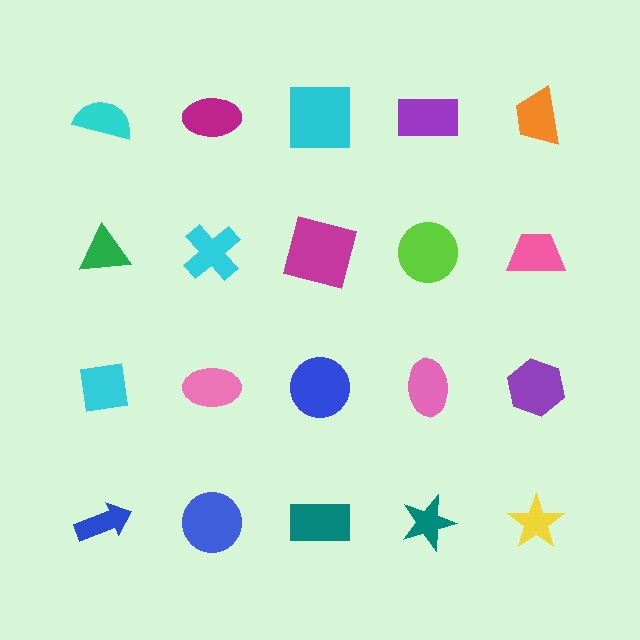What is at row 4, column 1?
A blue arrow.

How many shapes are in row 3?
5 shapes.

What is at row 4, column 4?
A teal star.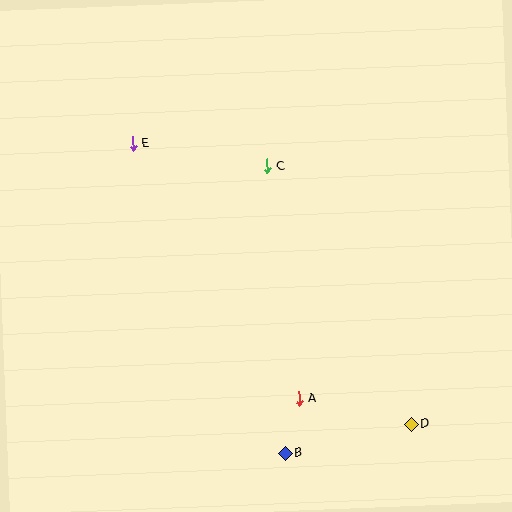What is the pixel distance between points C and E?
The distance between C and E is 136 pixels.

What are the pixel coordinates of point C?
Point C is at (267, 166).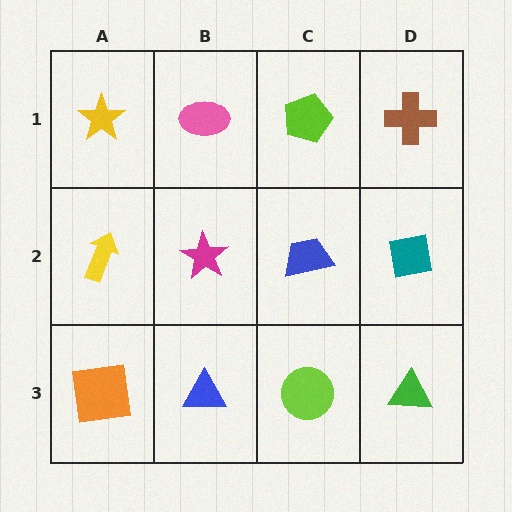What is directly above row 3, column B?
A magenta star.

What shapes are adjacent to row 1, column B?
A magenta star (row 2, column B), a yellow star (row 1, column A), a lime pentagon (row 1, column C).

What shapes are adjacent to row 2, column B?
A pink ellipse (row 1, column B), a blue triangle (row 3, column B), a yellow arrow (row 2, column A), a blue trapezoid (row 2, column C).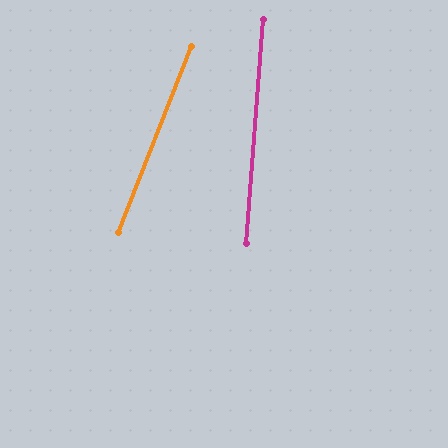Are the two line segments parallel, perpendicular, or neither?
Neither parallel nor perpendicular — they differ by about 17°.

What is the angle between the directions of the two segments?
Approximately 17 degrees.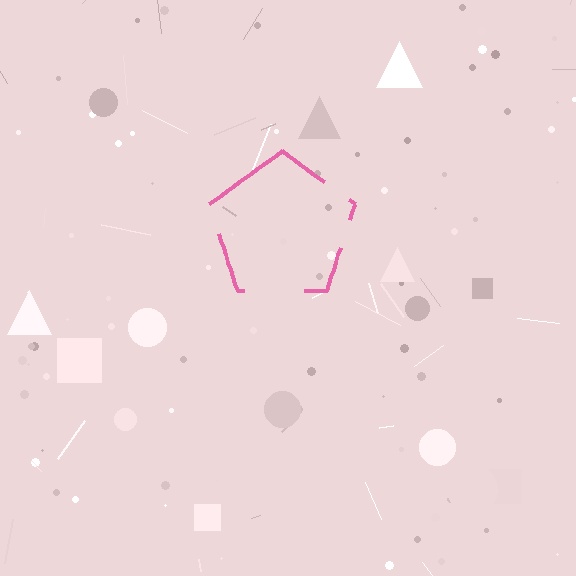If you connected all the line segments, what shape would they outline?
They would outline a pentagon.